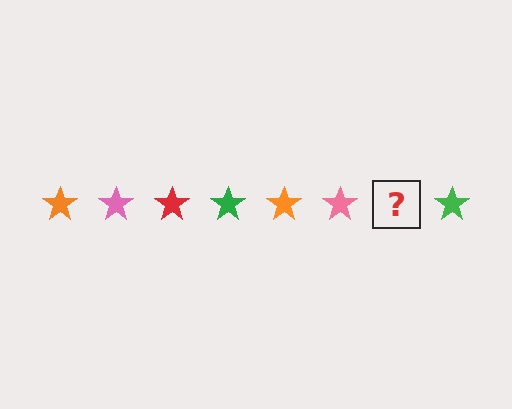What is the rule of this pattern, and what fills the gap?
The rule is that the pattern cycles through orange, pink, red, green stars. The gap should be filled with a red star.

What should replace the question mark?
The question mark should be replaced with a red star.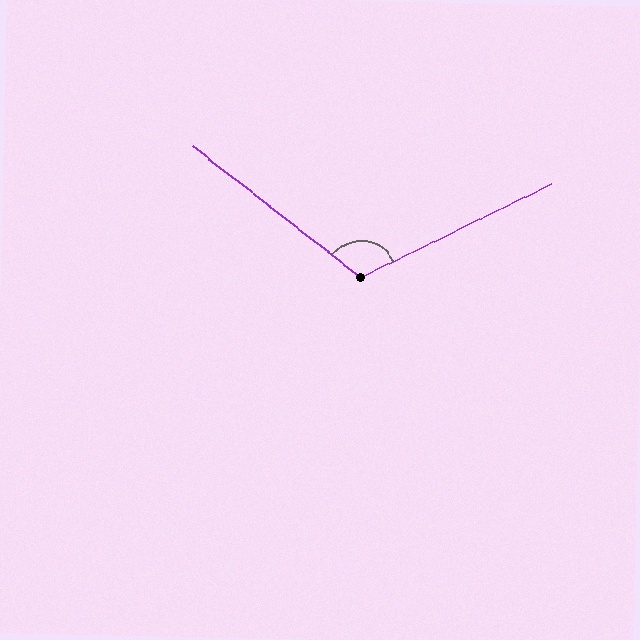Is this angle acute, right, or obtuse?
It is obtuse.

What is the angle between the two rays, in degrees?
Approximately 116 degrees.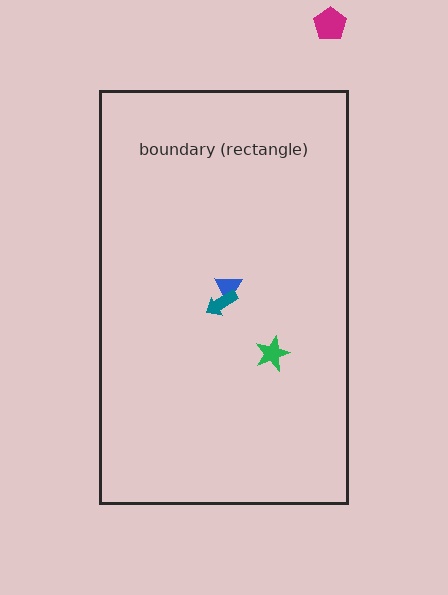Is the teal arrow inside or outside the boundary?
Inside.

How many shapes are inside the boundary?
3 inside, 1 outside.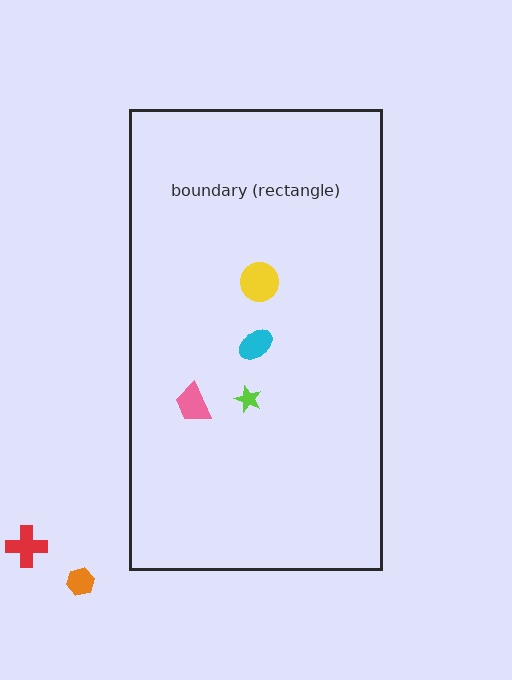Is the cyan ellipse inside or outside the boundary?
Inside.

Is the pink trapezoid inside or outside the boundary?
Inside.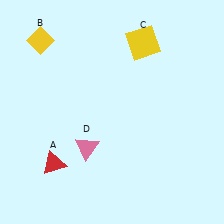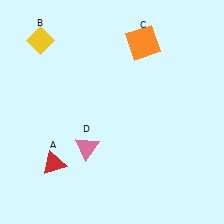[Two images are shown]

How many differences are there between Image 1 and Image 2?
There is 1 difference between the two images.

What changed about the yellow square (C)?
In Image 1, C is yellow. In Image 2, it changed to orange.